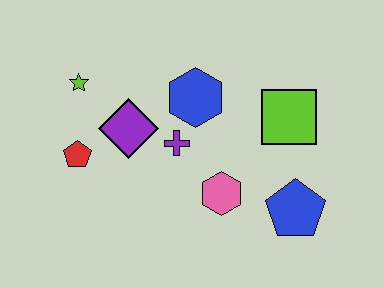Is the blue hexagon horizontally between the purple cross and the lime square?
Yes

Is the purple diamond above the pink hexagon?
Yes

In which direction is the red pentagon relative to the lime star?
The red pentagon is below the lime star.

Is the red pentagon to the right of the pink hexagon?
No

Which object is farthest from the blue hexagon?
The blue pentagon is farthest from the blue hexagon.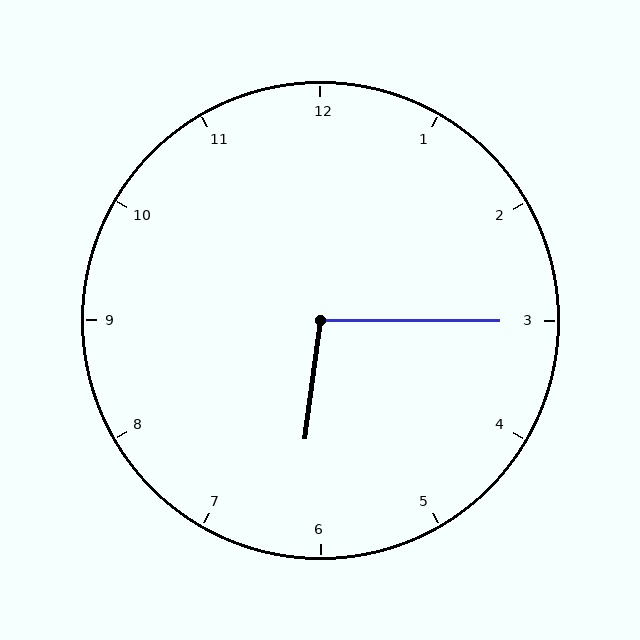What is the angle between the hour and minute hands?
Approximately 98 degrees.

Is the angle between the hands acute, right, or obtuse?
It is obtuse.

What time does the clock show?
6:15.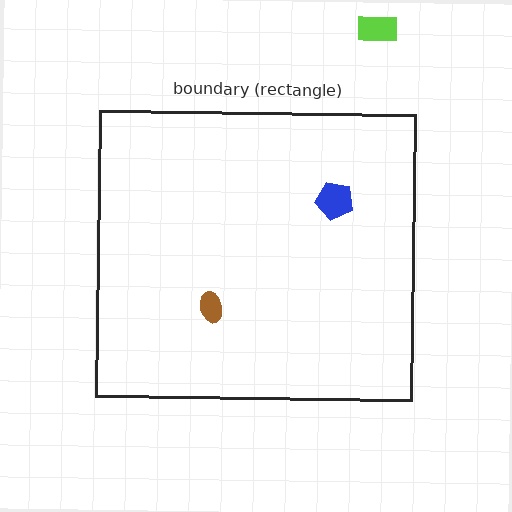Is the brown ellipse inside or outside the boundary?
Inside.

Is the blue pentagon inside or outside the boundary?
Inside.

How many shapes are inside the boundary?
2 inside, 1 outside.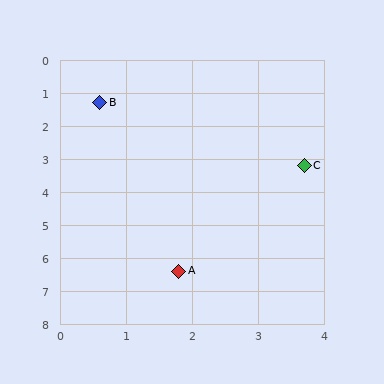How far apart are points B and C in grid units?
Points B and C are about 3.6 grid units apart.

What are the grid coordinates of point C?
Point C is at approximately (3.7, 3.2).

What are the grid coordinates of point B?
Point B is at approximately (0.6, 1.3).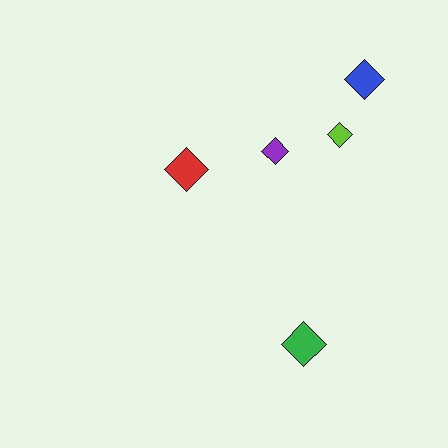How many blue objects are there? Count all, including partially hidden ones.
There is 1 blue object.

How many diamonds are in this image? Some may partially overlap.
There are 5 diamonds.